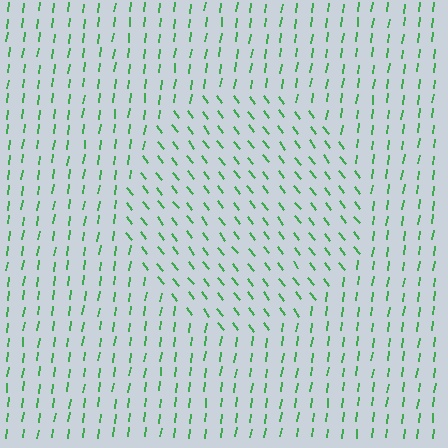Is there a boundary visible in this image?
Yes, there is a texture boundary formed by a change in line orientation.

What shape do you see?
I see a circle.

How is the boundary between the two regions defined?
The boundary is defined purely by a change in line orientation (approximately 45 degrees difference). All lines are the same color and thickness.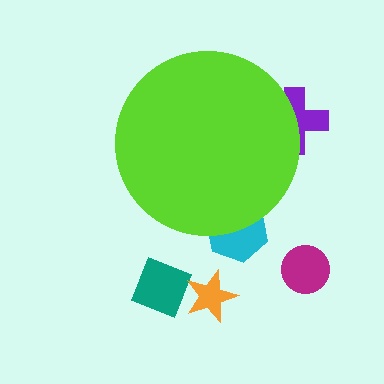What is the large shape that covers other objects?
A lime circle.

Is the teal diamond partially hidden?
No, the teal diamond is fully visible.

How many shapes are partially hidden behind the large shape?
2 shapes are partially hidden.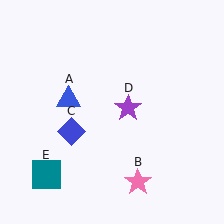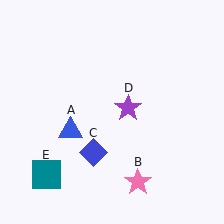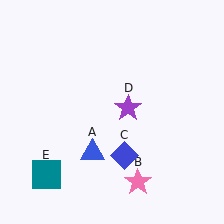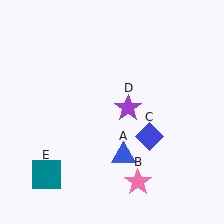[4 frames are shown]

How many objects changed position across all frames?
2 objects changed position: blue triangle (object A), blue diamond (object C).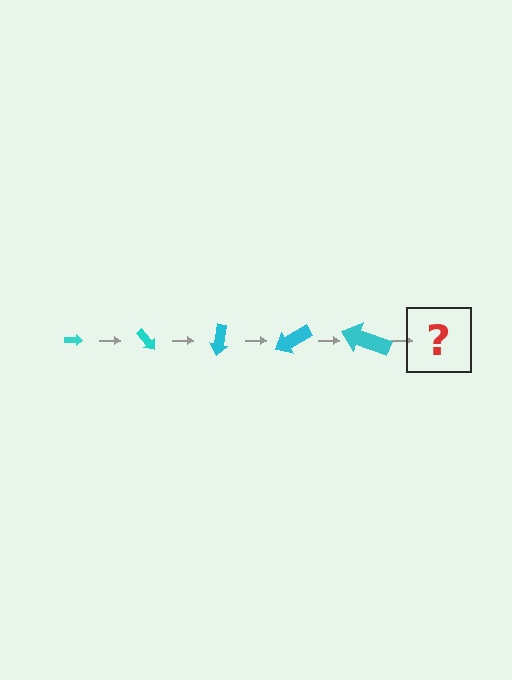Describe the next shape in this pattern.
It should be an arrow, larger than the previous one and rotated 250 degrees from the start.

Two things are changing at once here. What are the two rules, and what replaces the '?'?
The two rules are that the arrow grows larger each step and it rotates 50 degrees each step. The '?' should be an arrow, larger than the previous one and rotated 250 degrees from the start.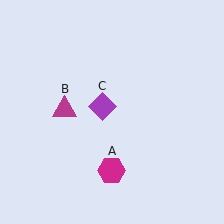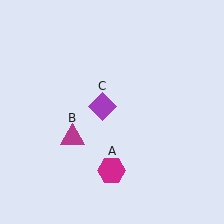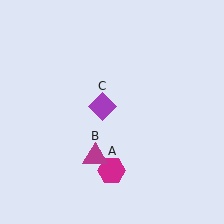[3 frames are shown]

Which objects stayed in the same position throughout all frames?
Magenta hexagon (object A) and purple diamond (object C) remained stationary.